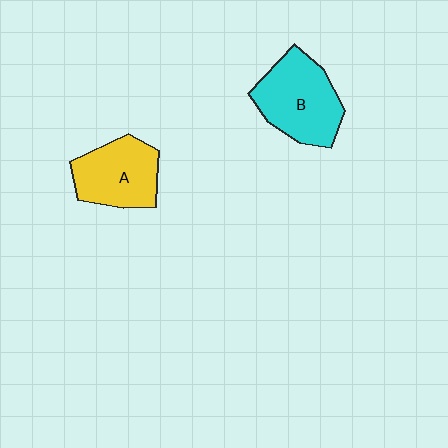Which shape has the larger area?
Shape B (cyan).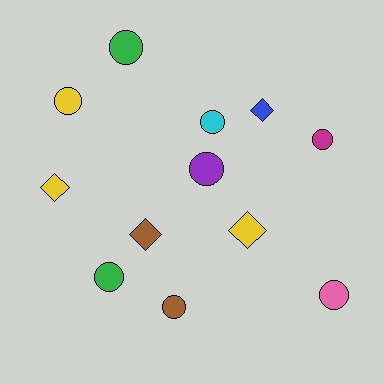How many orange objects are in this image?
There are no orange objects.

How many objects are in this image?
There are 12 objects.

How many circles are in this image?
There are 8 circles.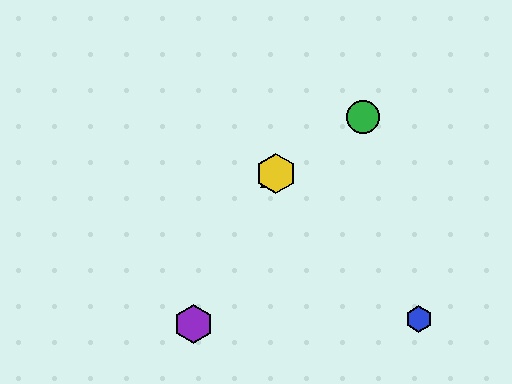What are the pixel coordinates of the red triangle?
The red triangle is at (273, 175).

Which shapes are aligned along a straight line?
The red triangle, the green circle, the yellow hexagon are aligned along a straight line.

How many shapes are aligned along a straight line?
3 shapes (the red triangle, the green circle, the yellow hexagon) are aligned along a straight line.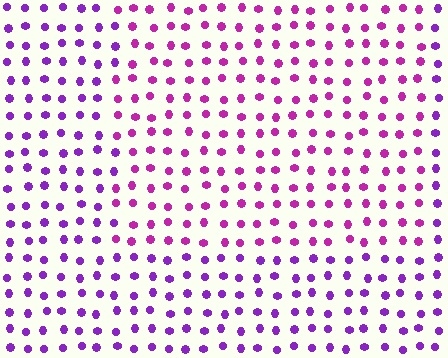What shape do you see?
I see a rectangle.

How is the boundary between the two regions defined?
The boundary is defined purely by a slight shift in hue (about 31 degrees). Spacing, size, and orientation are identical on both sides.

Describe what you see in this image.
The image is filled with small purple elements in a uniform arrangement. A rectangle-shaped region is visible where the elements are tinted to a slightly different hue, forming a subtle color boundary.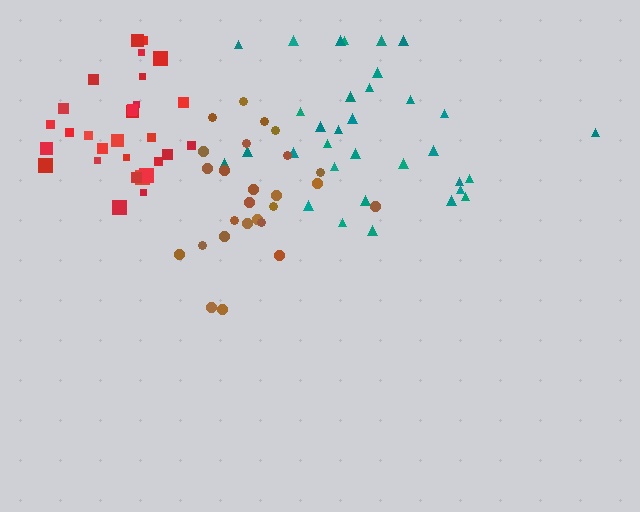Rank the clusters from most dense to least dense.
red, brown, teal.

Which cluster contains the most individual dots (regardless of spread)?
Teal (33).